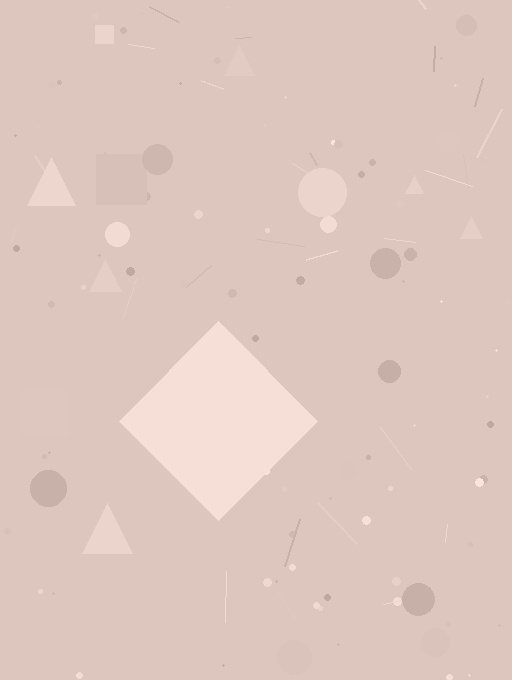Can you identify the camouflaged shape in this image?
The camouflaged shape is a diamond.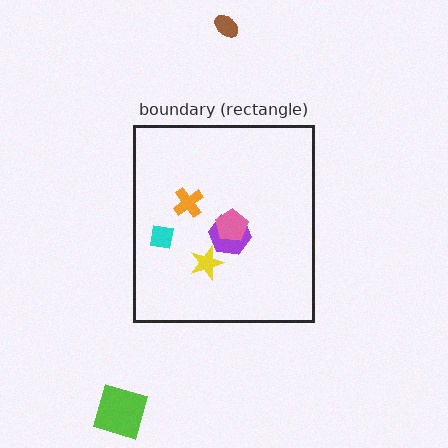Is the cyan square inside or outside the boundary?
Inside.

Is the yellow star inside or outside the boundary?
Inside.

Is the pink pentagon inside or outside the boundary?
Inside.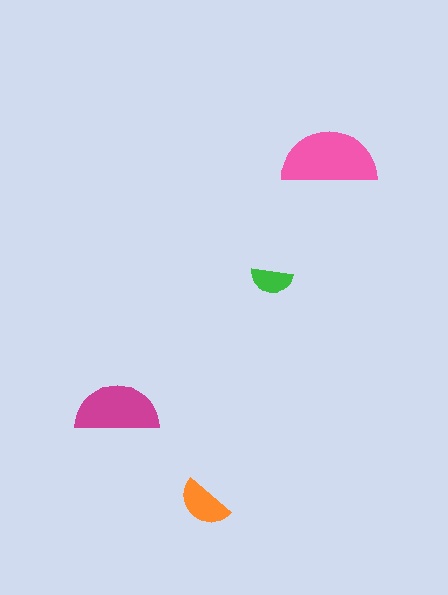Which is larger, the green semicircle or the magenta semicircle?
The magenta one.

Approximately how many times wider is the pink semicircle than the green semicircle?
About 2.5 times wider.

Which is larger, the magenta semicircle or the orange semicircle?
The magenta one.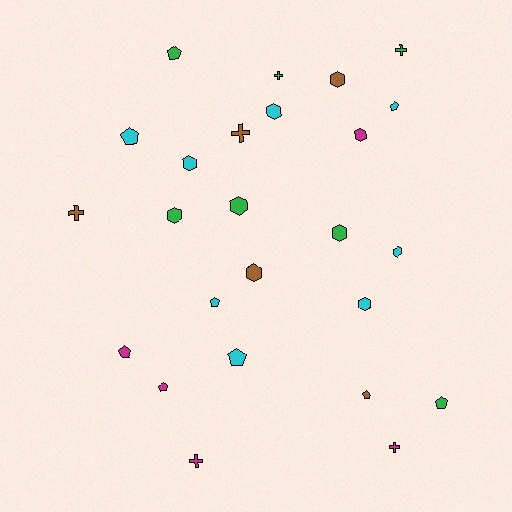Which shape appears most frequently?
Hexagon, with 10 objects.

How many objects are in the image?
There are 25 objects.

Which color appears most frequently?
Cyan, with 8 objects.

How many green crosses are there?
There are 2 green crosses.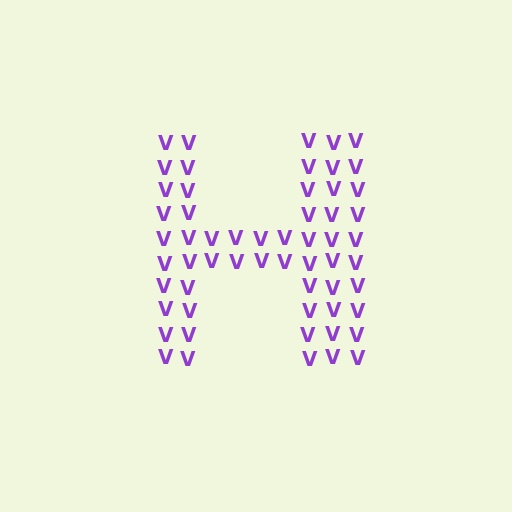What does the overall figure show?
The overall figure shows the letter H.